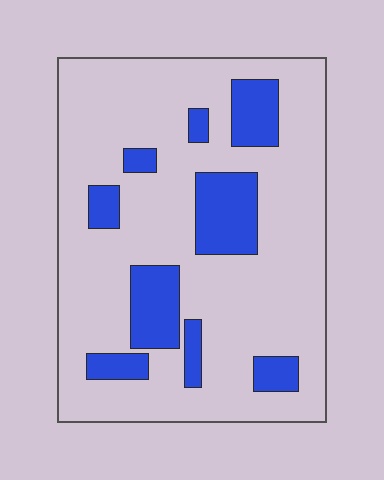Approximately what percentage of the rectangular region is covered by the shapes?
Approximately 20%.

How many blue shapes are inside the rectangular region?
9.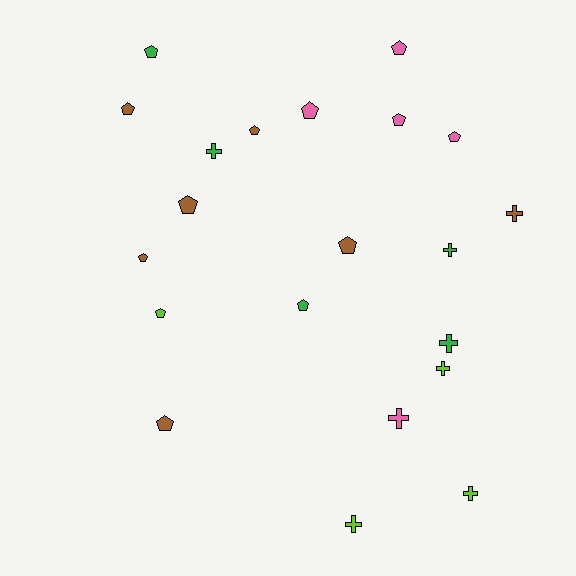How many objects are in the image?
There are 21 objects.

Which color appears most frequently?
Brown, with 7 objects.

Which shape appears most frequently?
Pentagon, with 13 objects.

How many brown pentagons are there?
There are 6 brown pentagons.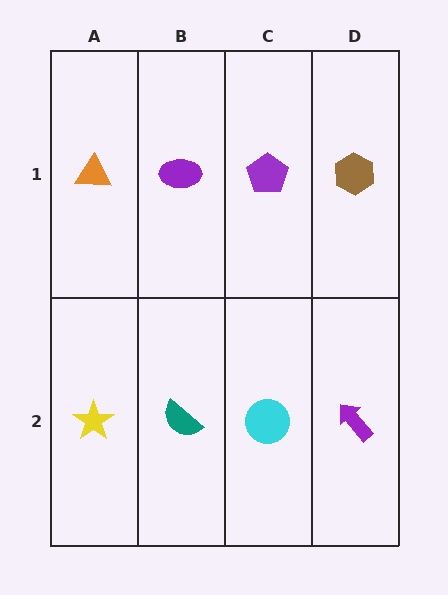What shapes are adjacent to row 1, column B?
A teal semicircle (row 2, column B), an orange triangle (row 1, column A), a purple pentagon (row 1, column C).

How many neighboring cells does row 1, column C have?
3.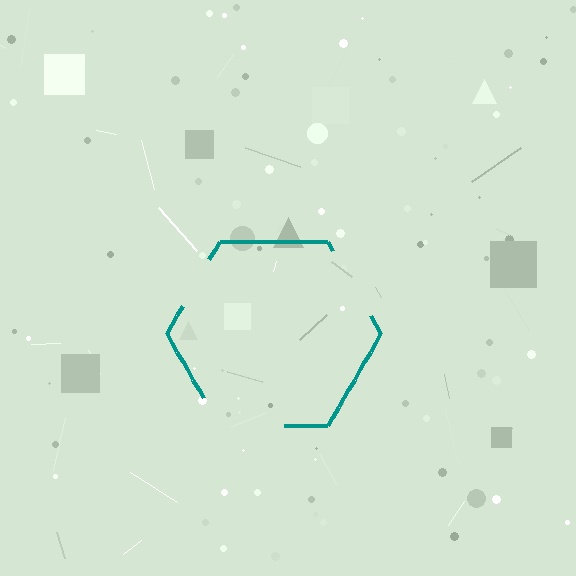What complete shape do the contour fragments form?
The contour fragments form a hexagon.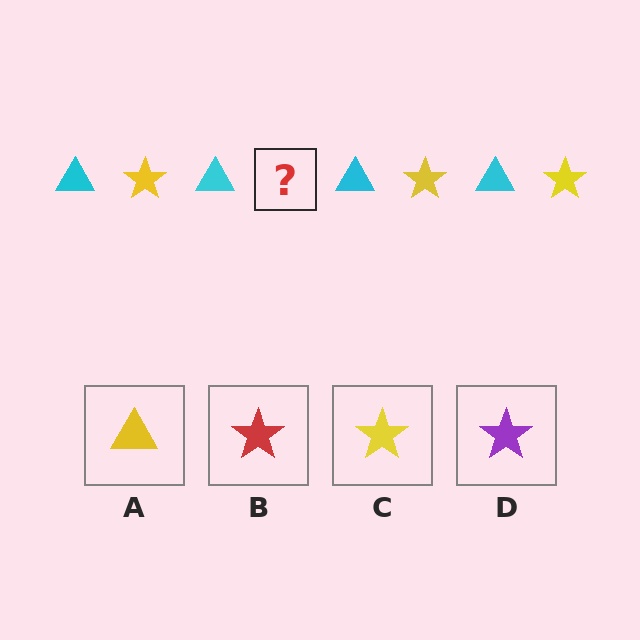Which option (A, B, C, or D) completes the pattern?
C.